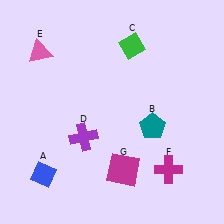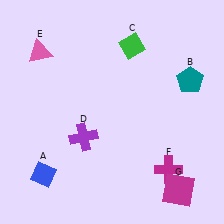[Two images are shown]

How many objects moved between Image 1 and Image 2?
2 objects moved between the two images.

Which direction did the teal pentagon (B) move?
The teal pentagon (B) moved up.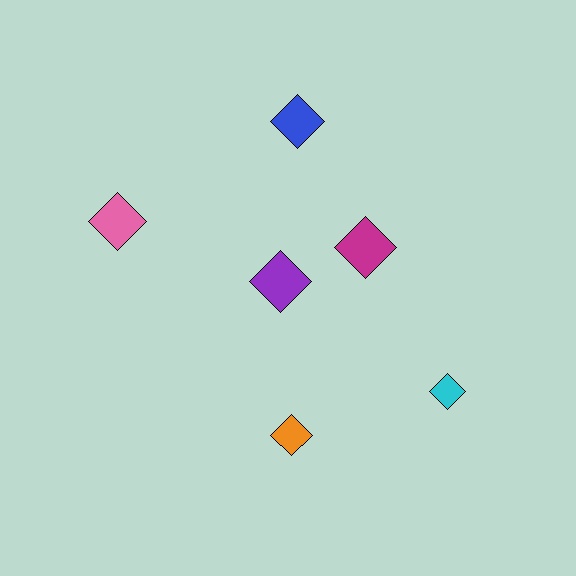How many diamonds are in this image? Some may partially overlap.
There are 6 diamonds.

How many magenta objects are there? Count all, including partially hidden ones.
There is 1 magenta object.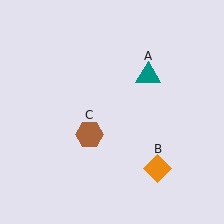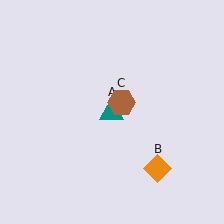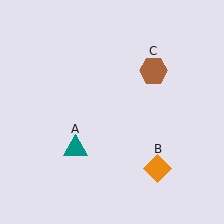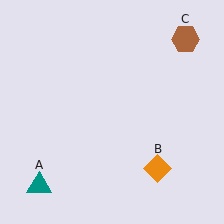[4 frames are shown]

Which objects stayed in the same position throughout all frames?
Orange diamond (object B) remained stationary.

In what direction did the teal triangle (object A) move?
The teal triangle (object A) moved down and to the left.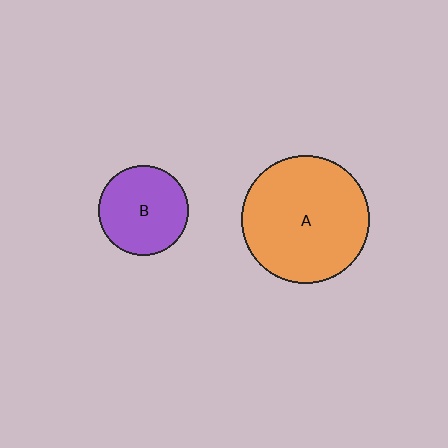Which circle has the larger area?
Circle A (orange).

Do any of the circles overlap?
No, none of the circles overlap.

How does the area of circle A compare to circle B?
Approximately 2.1 times.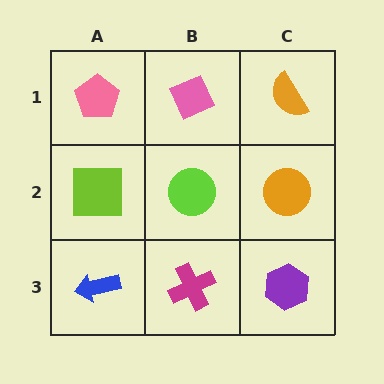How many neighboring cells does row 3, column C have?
2.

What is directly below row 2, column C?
A purple hexagon.